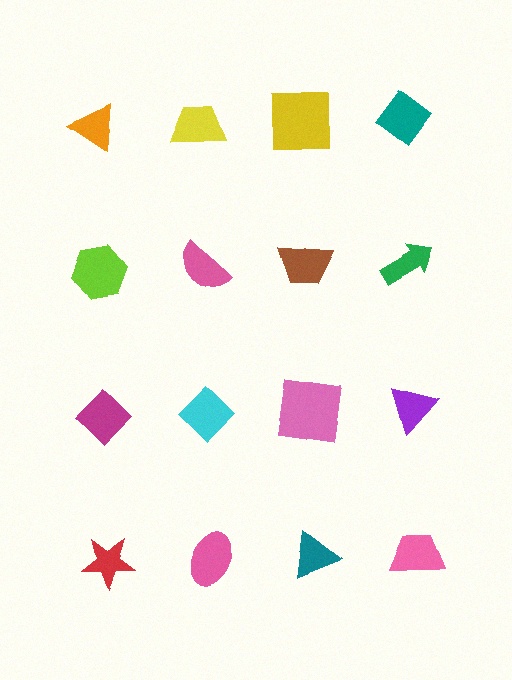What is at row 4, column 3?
A teal triangle.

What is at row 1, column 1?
An orange triangle.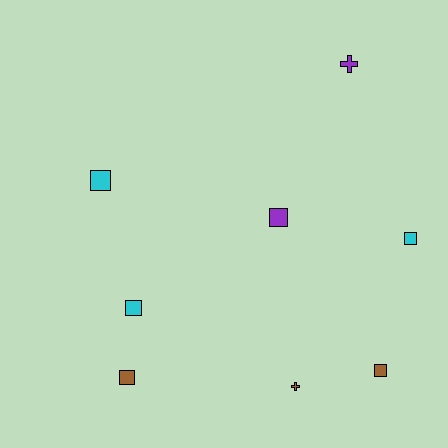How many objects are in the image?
There are 8 objects.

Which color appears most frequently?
Cyan, with 3 objects.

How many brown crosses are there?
There is 1 brown cross.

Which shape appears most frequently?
Square, with 6 objects.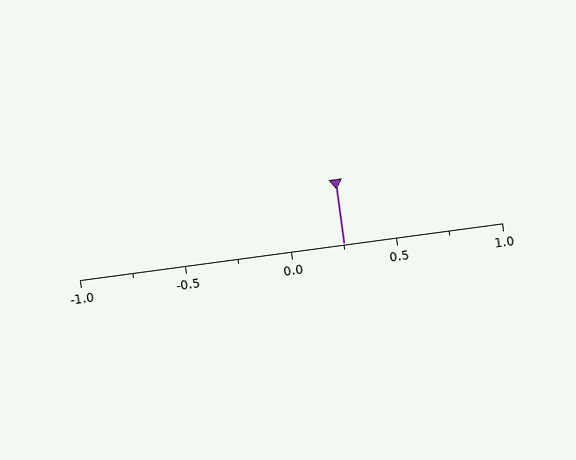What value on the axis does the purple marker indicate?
The marker indicates approximately 0.25.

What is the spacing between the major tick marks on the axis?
The major ticks are spaced 0.5 apart.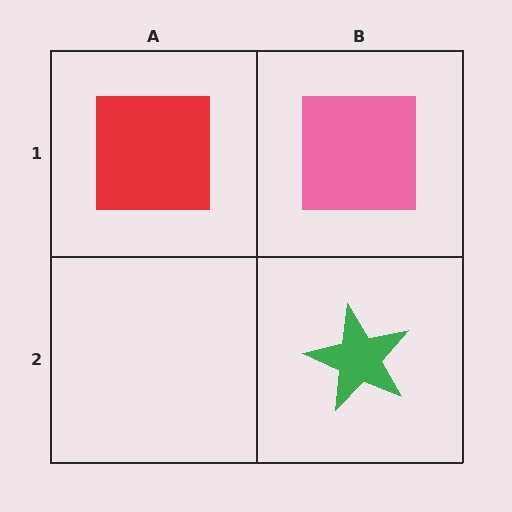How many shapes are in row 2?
1 shape.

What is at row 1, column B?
A pink square.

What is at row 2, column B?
A green star.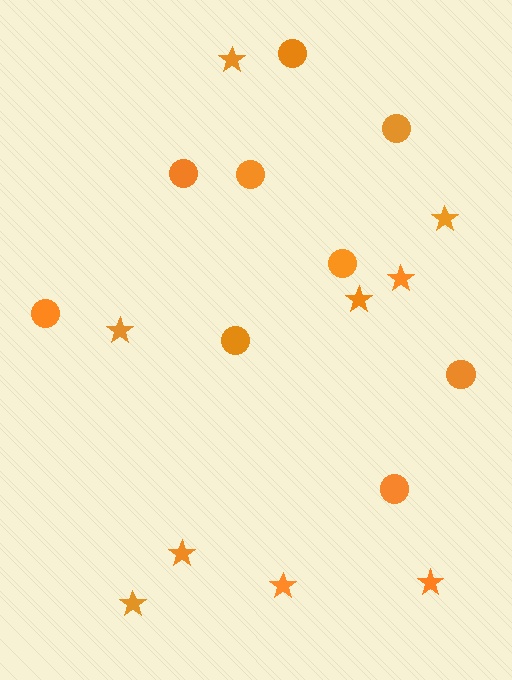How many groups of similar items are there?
There are 2 groups: one group of stars (9) and one group of circles (9).